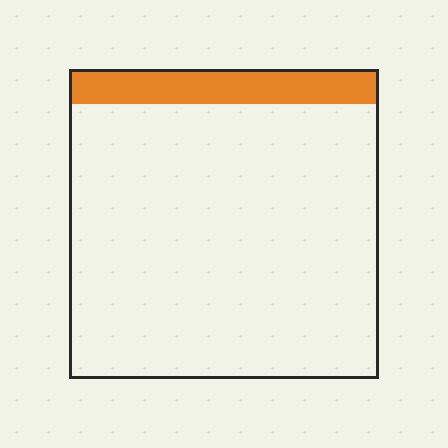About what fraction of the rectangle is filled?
About one eighth (1/8).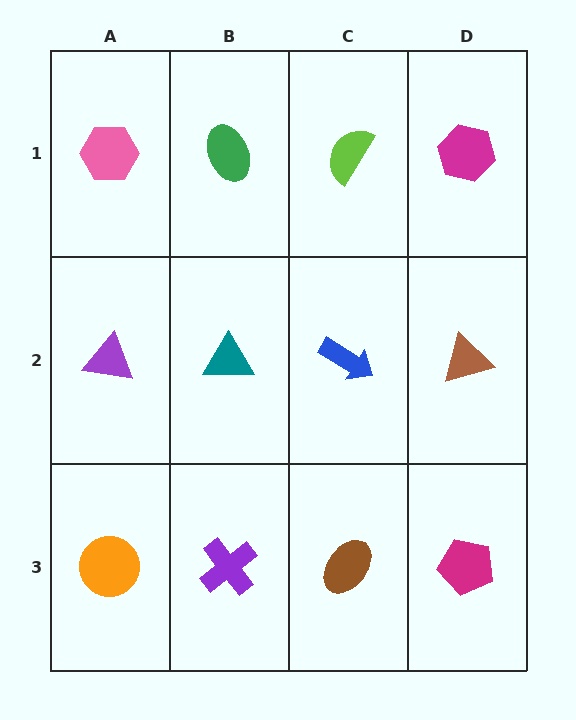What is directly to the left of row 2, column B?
A purple triangle.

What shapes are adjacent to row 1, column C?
A blue arrow (row 2, column C), a green ellipse (row 1, column B), a magenta hexagon (row 1, column D).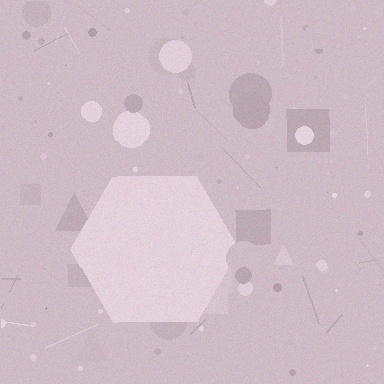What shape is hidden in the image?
A hexagon is hidden in the image.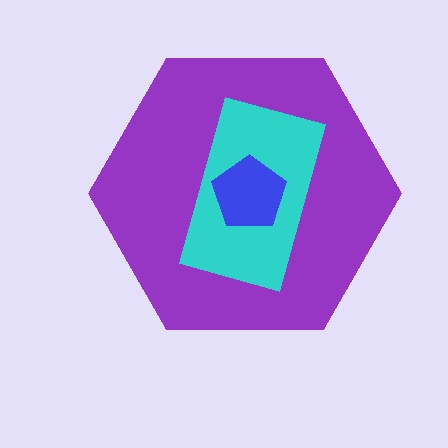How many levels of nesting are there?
3.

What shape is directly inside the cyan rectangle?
The blue pentagon.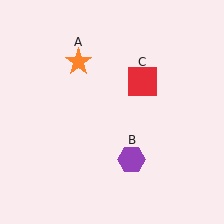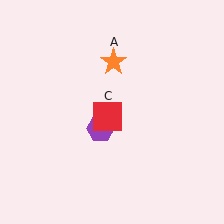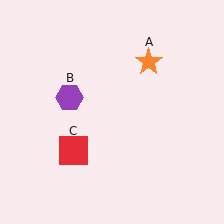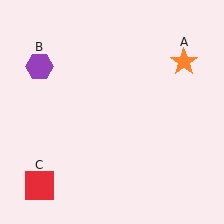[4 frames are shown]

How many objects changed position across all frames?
3 objects changed position: orange star (object A), purple hexagon (object B), red square (object C).